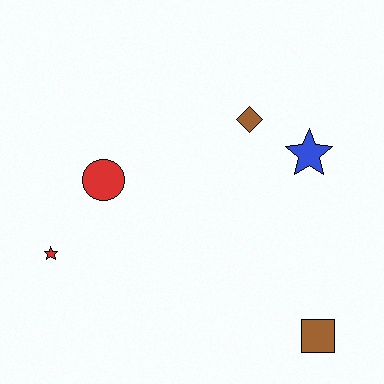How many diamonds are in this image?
There is 1 diamond.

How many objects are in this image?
There are 5 objects.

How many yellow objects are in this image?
There are no yellow objects.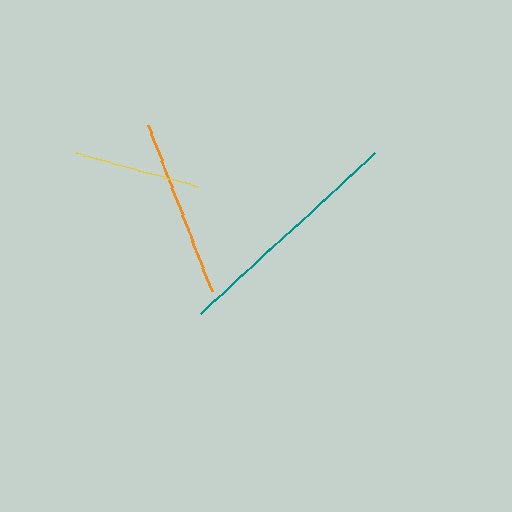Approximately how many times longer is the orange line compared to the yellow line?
The orange line is approximately 1.4 times the length of the yellow line.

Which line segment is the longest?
The teal line is the longest at approximately 237 pixels.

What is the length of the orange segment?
The orange segment is approximately 178 pixels long.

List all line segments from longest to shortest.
From longest to shortest: teal, orange, yellow.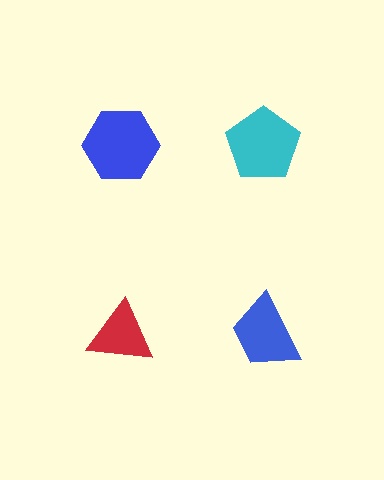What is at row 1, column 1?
A blue hexagon.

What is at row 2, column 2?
A blue trapezoid.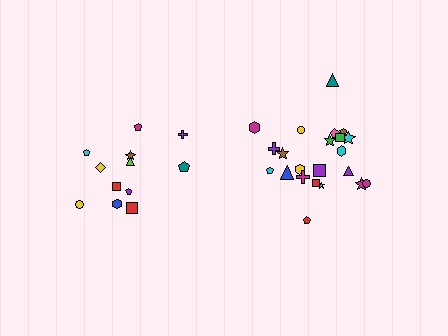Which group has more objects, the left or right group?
The right group.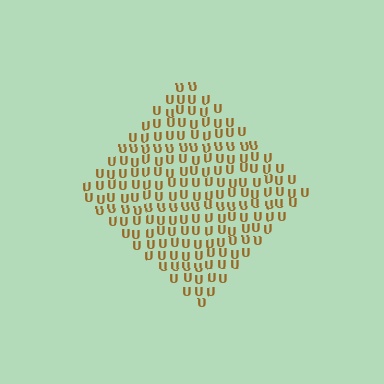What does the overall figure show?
The overall figure shows a diamond.